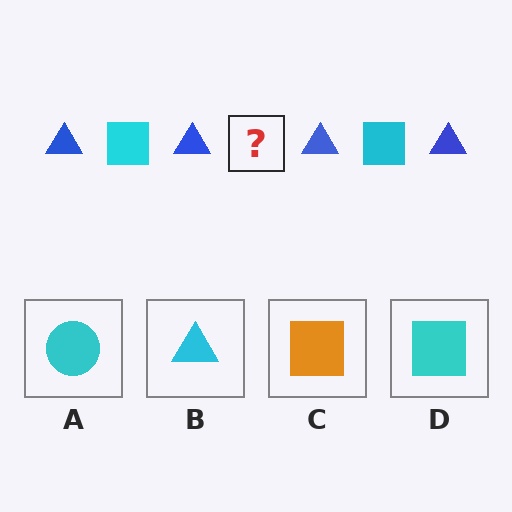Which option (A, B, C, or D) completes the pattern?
D.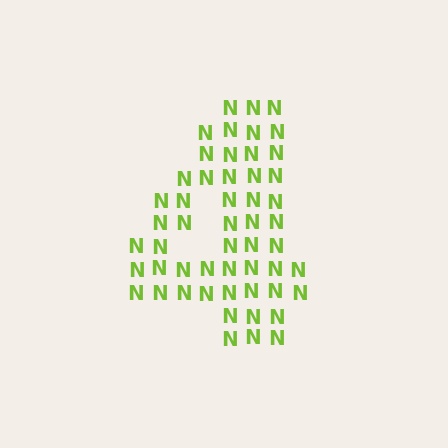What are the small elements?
The small elements are letter N's.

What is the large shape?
The large shape is the digit 4.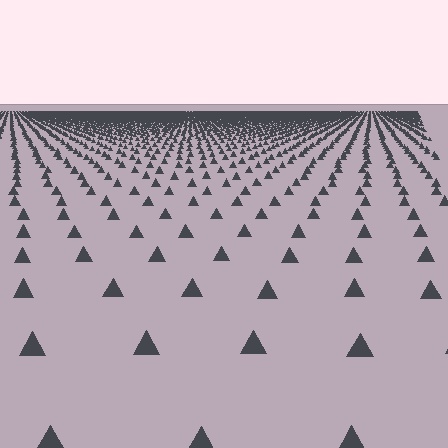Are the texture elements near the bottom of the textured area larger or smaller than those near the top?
Larger. Near the bottom, elements are closer to the viewer and appear at a bigger on-screen size.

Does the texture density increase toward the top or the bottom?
Density increases toward the top.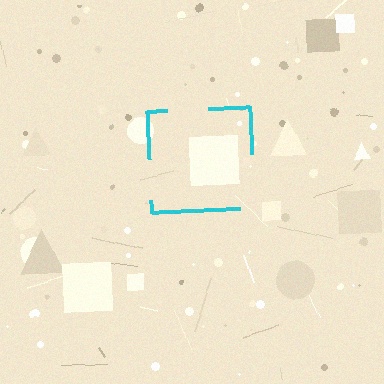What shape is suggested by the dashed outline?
The dashed outline suggests a square.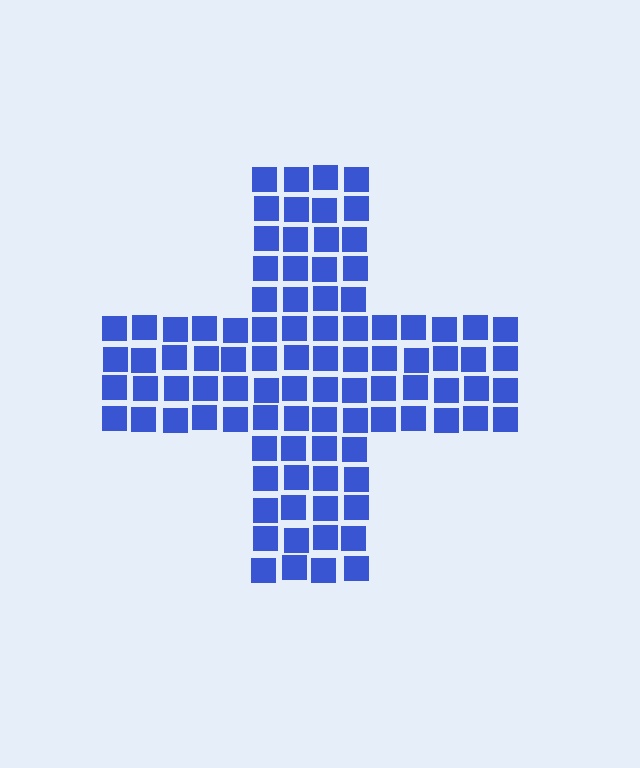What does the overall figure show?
The overall figure shows a cross.